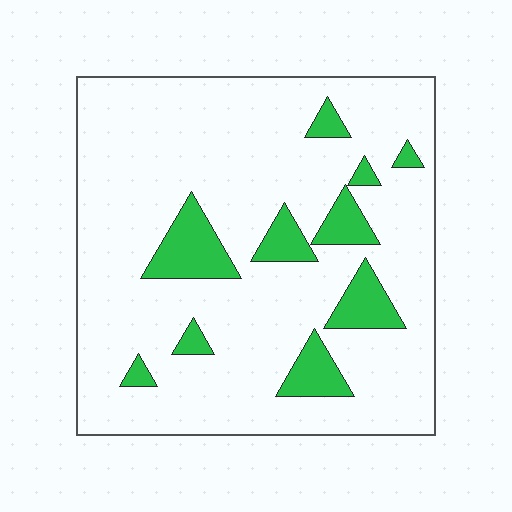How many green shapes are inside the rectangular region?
10.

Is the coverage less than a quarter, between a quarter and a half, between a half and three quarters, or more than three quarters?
Less than a quarter.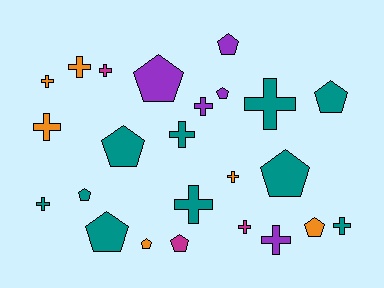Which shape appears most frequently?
Cross, with 13 objects.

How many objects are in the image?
There are 24 objects.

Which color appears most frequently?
Teal, with 10 objects.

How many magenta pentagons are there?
There is 1 magenta pentagon.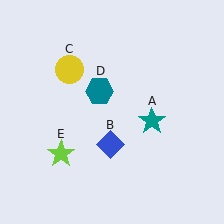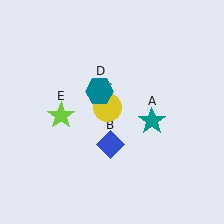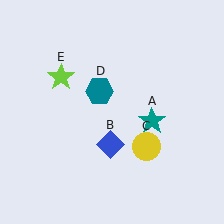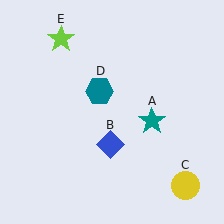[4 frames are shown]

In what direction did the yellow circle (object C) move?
The yellow circle (object C) moved down and to the right.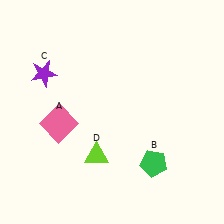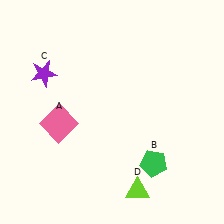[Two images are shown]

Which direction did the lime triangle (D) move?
The lime triangle (D) moved right.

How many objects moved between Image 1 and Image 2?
1 object moved between the two images.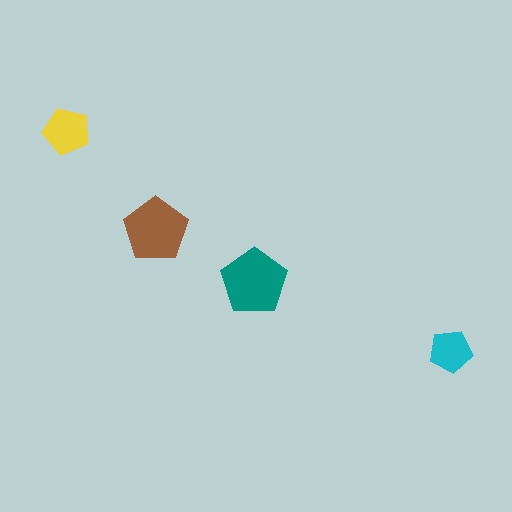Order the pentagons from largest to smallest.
the teal one, the brown one, the yellow one, the cyan one.